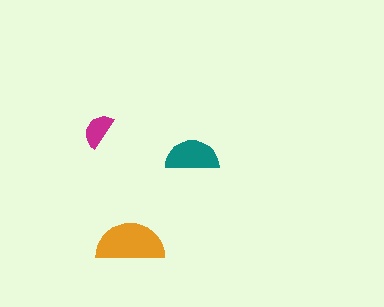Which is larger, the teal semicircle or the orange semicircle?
The orange one.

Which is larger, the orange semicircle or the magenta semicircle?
The orange one.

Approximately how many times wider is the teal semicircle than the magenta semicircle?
About 1.5 times wider.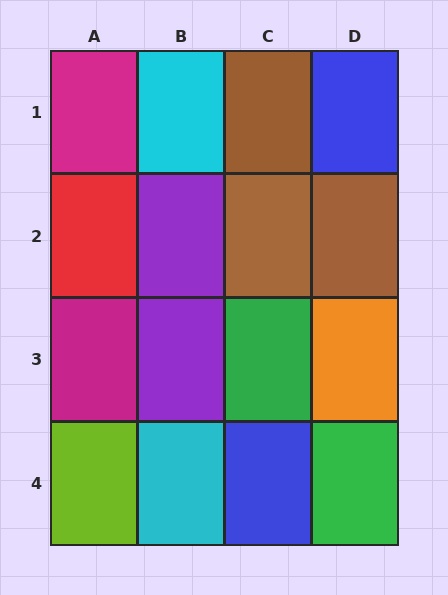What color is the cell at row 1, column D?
Blue.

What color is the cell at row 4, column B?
Cyan.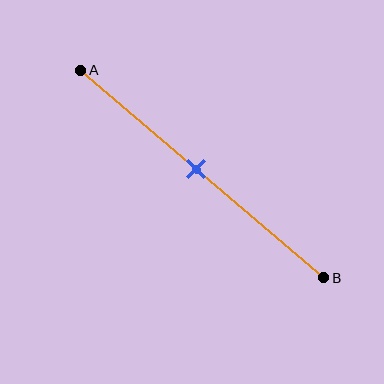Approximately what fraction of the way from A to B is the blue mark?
The blue mark is approximately 50% of the way from A to B.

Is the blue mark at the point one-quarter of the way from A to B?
No, the mark is at about 50% from A, not at the 25% one-quarter point.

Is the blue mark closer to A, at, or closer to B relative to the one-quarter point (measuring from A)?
The blue mark is closer to point B than the one-quarter point of segment AB.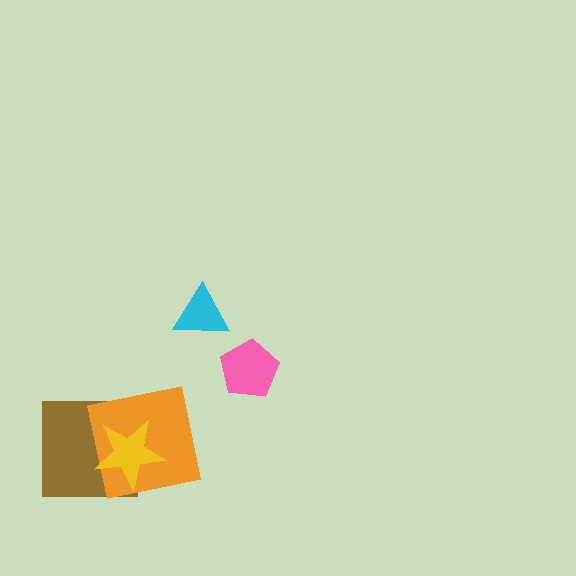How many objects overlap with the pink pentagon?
0 objects overlap with the pink pentagon.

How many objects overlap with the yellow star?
2 objects overlap with the yellow star.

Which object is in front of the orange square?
The yellow star is in front of the orange square.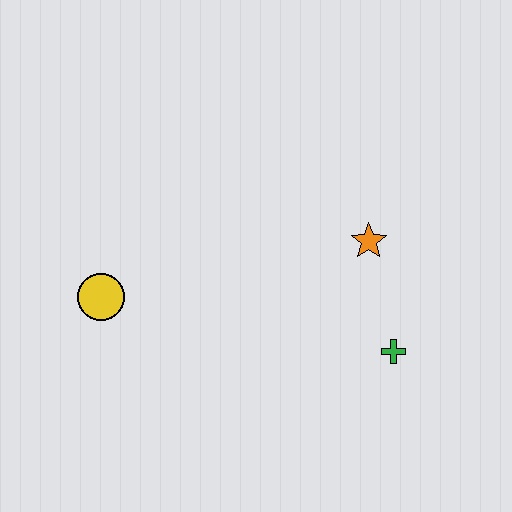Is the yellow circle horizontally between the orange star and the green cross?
No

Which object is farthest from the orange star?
The yellow circle is farthest from the orange star.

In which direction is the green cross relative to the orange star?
The green cross is below the orange star.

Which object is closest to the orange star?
The green cross is closest to the orange star.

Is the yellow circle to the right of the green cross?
No